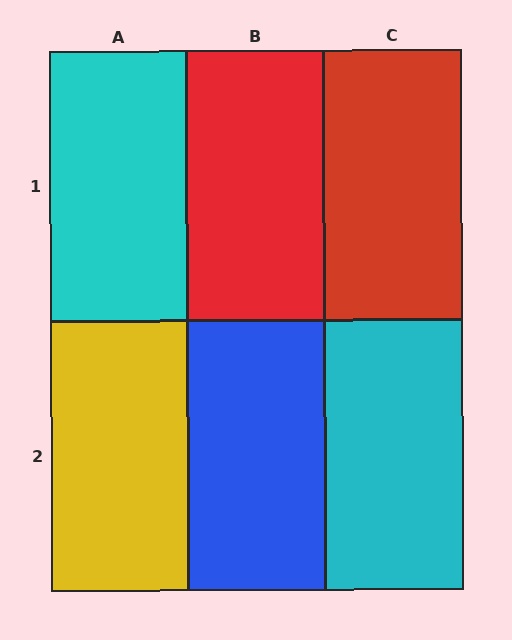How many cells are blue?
1 cell is blue.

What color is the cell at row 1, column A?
Cyan.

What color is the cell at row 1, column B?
Red.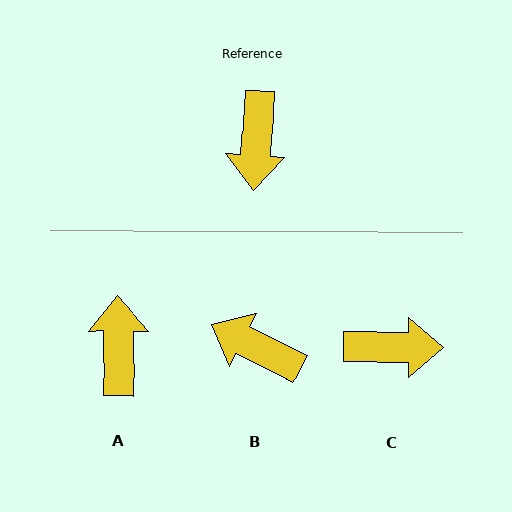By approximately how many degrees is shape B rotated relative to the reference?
Approximately 114 degrees clockwise.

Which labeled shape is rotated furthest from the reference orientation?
A, about 176 degrees away.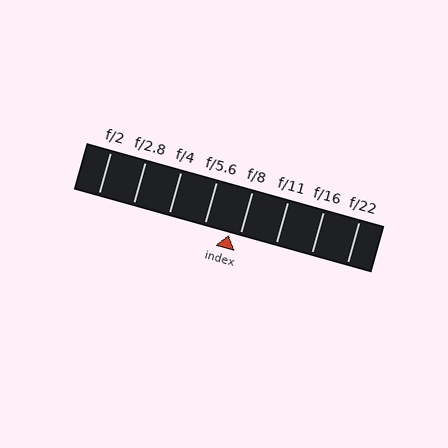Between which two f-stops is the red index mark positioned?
The index mark is between f/5.6 and f/8.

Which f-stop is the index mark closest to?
The index mark is closest to f/8.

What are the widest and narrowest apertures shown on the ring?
The widest aperture shown is f/2 and the narrowest is f/22.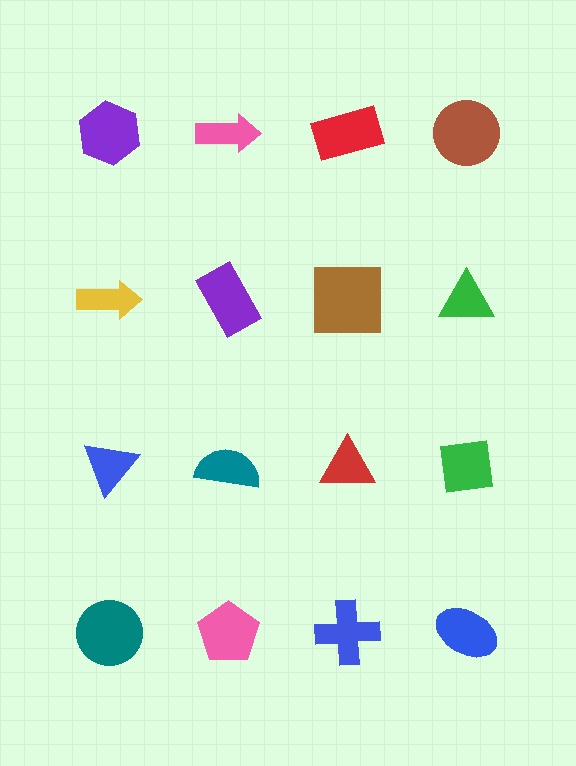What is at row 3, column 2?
A teal semicircle.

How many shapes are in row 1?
4 shapes.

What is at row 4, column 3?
A blue cross.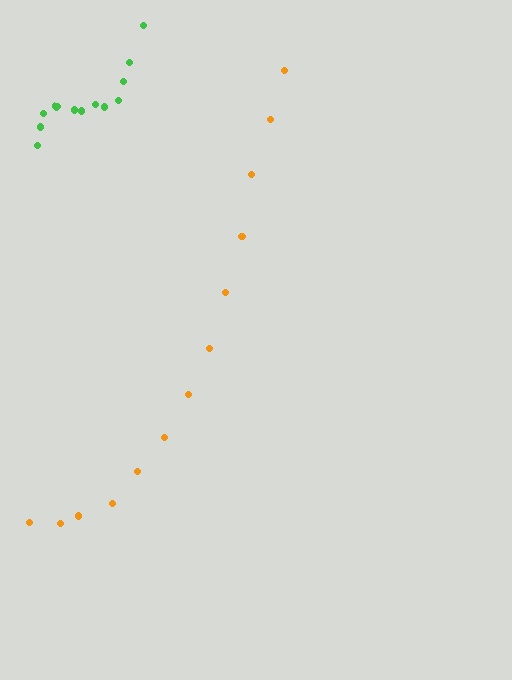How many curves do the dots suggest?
There are 2 distinct paths.